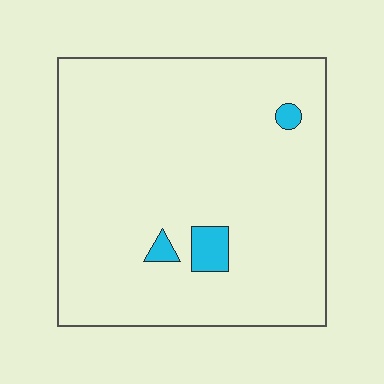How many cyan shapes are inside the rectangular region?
3.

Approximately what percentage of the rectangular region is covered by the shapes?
Approximately 5%.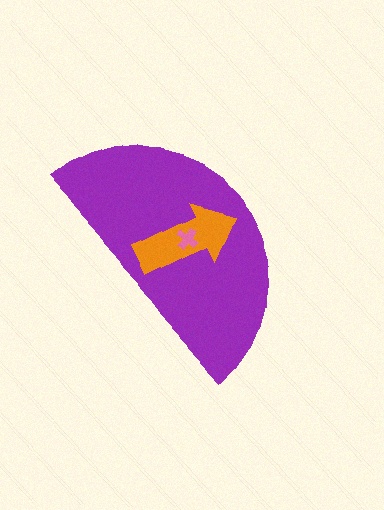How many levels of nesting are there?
3.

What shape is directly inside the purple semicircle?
The orange arrow.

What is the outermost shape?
The purple semicircle.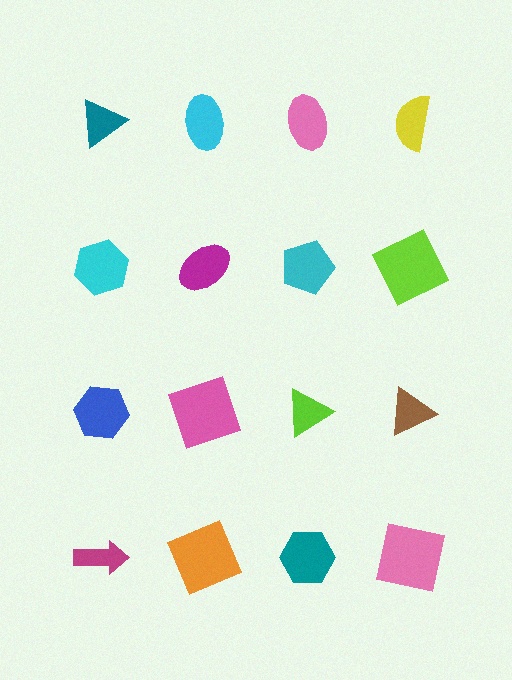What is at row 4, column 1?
A magenta arrow.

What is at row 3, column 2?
A pink square.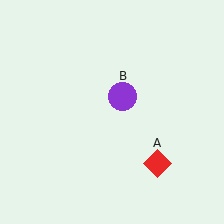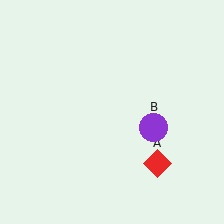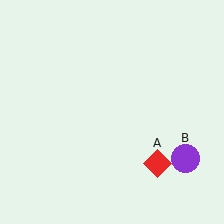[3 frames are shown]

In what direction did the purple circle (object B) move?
The purple circle (object B) moved down and to the right.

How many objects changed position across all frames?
1 object changed position: purple circle (object B).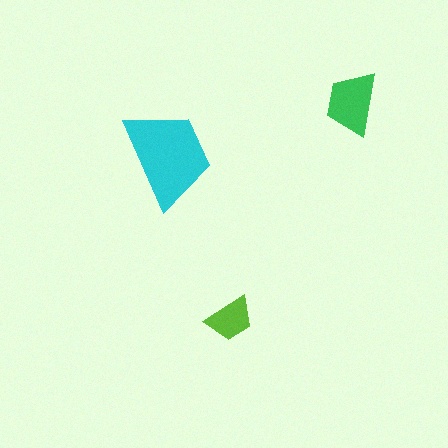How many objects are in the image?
There are 3 objects in the image.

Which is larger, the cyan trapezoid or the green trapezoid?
The cyan one.